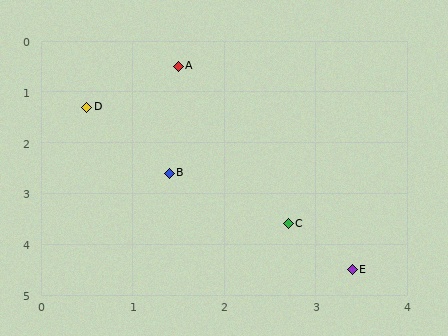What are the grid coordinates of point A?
Point A is at approximately (1.5, 0.5).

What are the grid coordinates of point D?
Point D is at approximately (0.5, 1.3).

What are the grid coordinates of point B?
Point B is at approximately (1.4, 2.6).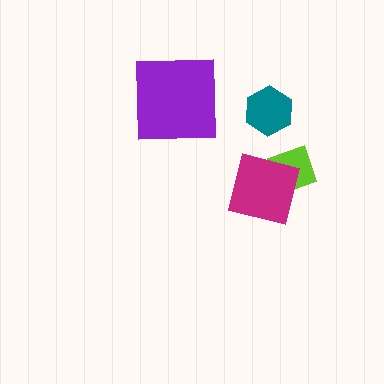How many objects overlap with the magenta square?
1 object overlaps with the magenta square.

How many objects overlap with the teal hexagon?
0 objects overlap with the teal hexagon.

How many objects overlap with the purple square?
0 objects overlap with the purple square.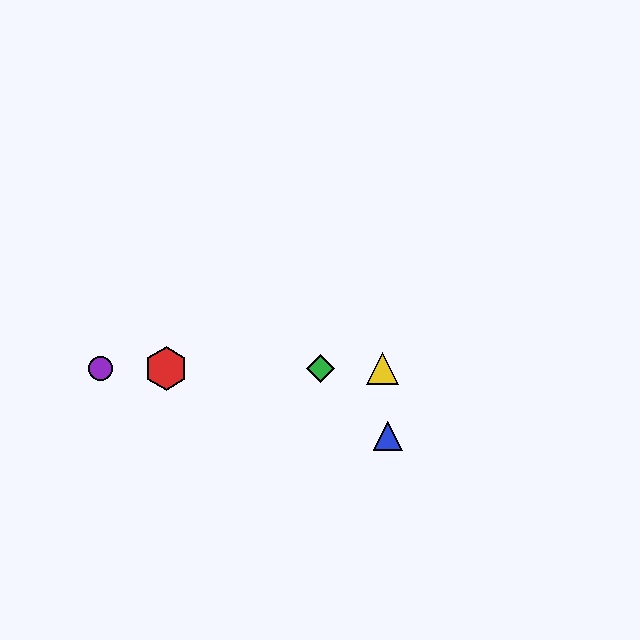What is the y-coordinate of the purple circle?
The purple circle is at y≈369.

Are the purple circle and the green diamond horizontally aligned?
Yes, both are at y≈369.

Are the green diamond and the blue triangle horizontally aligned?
No, the green diamond is at y≈369 and the blue triangle is at y≈436.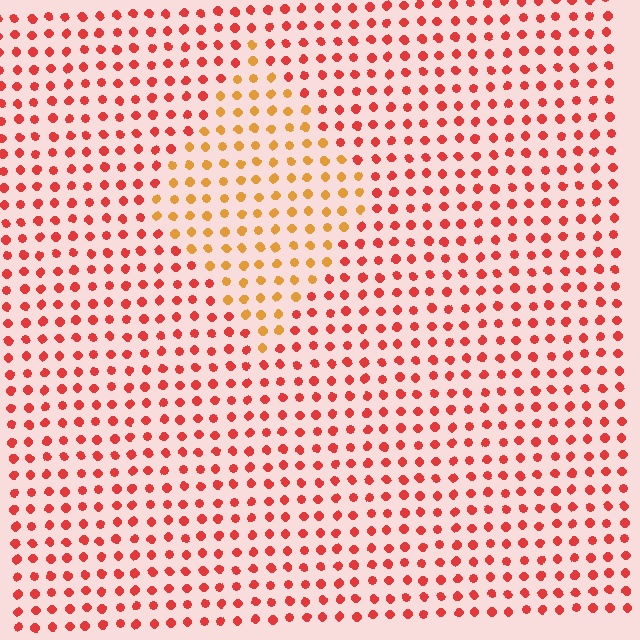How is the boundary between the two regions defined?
The boundary is defined purely by a slight shift in hue (about 36 degrees). Spacing, size, and orientation are identical on both sides.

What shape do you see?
I see a diamond.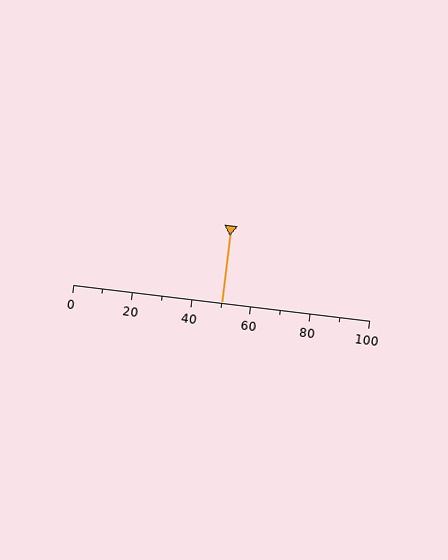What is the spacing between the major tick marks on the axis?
The major ticks are spaced 20 apart.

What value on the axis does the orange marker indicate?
The marker indicates approximately 50.